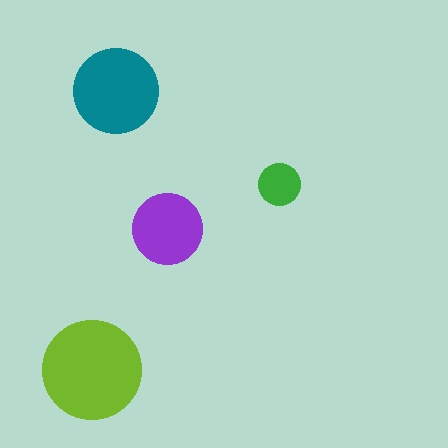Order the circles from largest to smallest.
the lime one, the teal one, the purple one, the green one.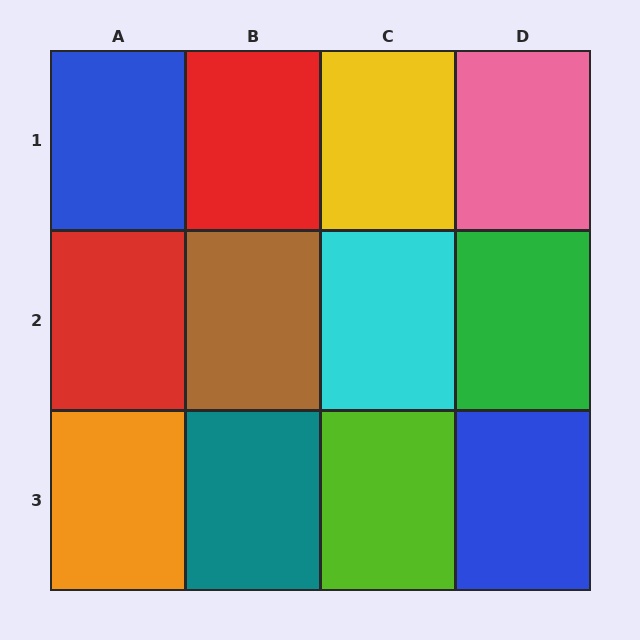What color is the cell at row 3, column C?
Lime.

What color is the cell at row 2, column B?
Brown.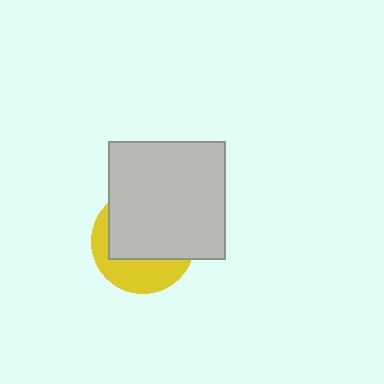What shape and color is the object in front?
The object in front is a light gray square.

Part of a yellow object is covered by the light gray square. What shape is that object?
It is a circle.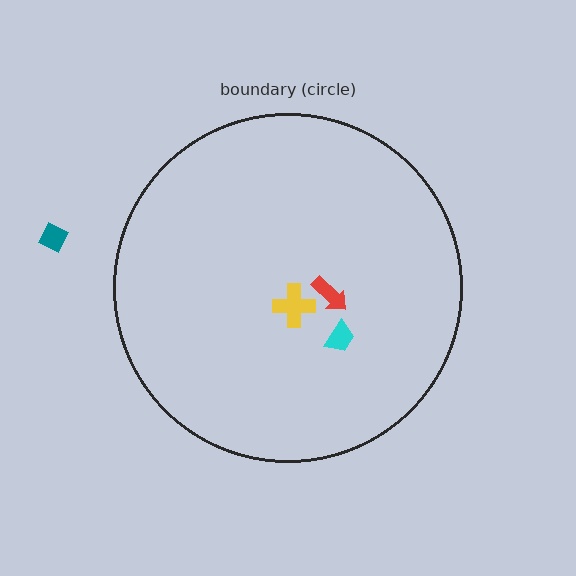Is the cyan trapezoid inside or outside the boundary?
Inside.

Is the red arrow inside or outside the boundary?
Inside.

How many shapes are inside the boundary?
3 inside, 1 outside.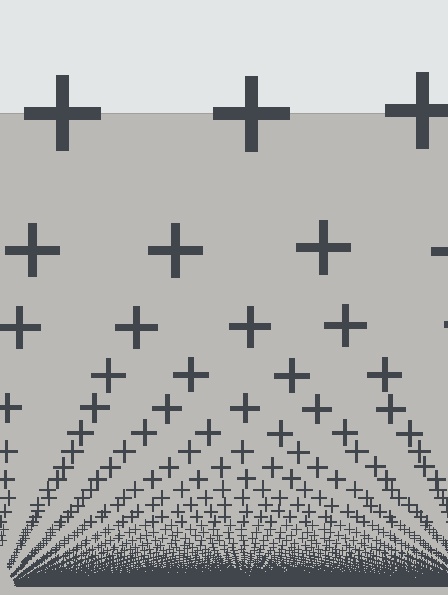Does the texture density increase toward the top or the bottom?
Density increases toward the bottom.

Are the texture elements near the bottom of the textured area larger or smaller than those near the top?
Smaller. The gradient is inverted — elements near the bottom are smaller and denser.